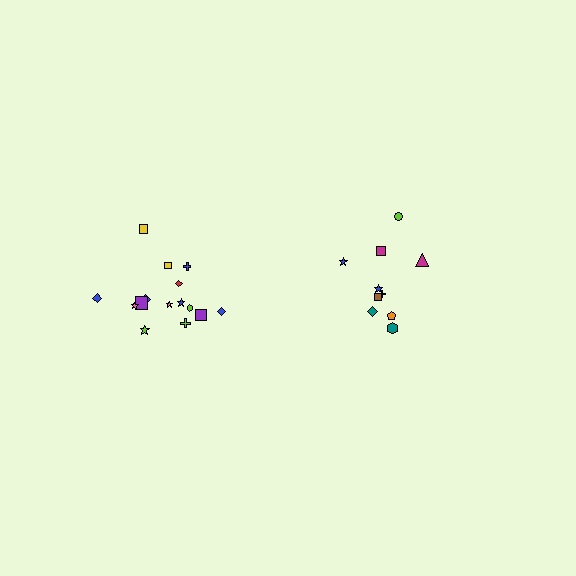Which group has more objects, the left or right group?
The left group.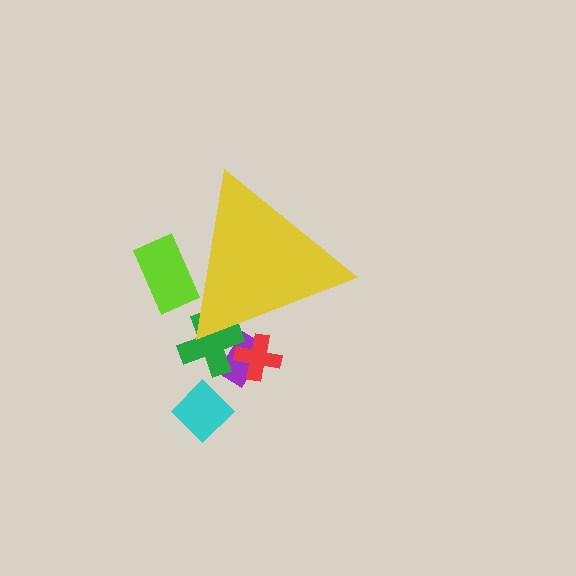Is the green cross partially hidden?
Yes, the green cross is partially hidden behind the yellow triangle.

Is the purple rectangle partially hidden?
Yes, the purple rectangle is partially hidden behind the yellow triangle.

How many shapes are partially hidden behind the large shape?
4 shapes are partially hidden.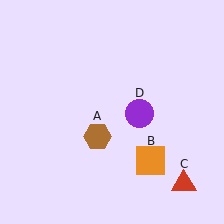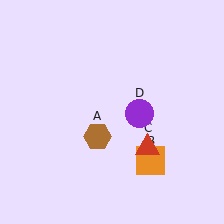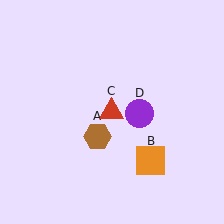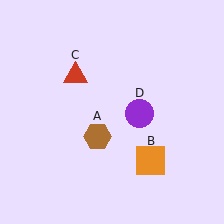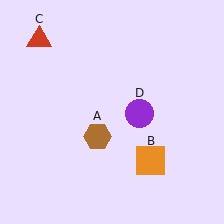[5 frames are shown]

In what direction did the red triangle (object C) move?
The red triangle (object C) moved up and to the left.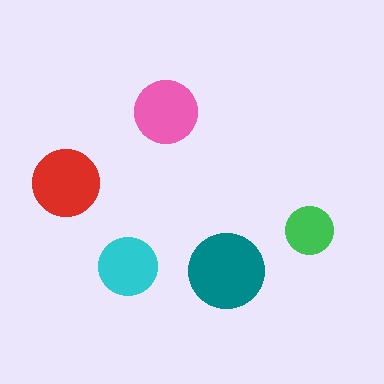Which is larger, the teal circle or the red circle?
The teal one.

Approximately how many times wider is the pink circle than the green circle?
About 1.5 times wider.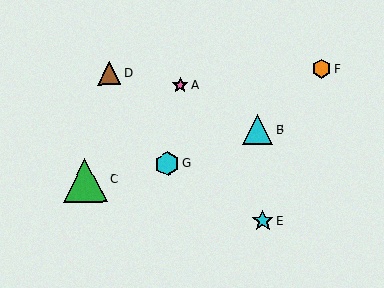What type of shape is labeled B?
Shape B is a cyan triangle.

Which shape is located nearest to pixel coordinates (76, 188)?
The green triangle (labeled C) at (85, 180) is nearest to that location.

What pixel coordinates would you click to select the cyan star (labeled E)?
Click at (263, 221) to select the cyan star E.